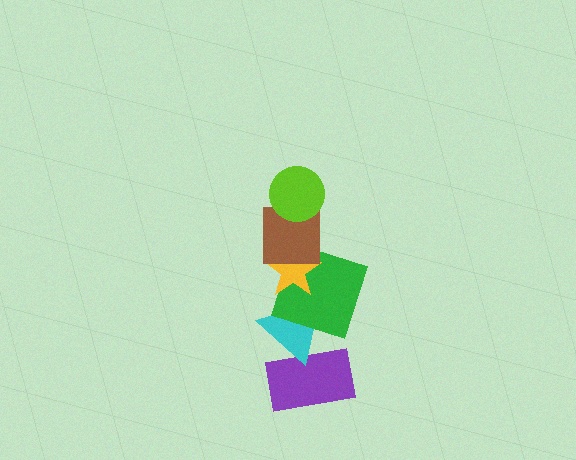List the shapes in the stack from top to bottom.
From top to bottom: the lime circle, the brown square, the yellow star, the green square, the cyan triangle, the purple rectangle.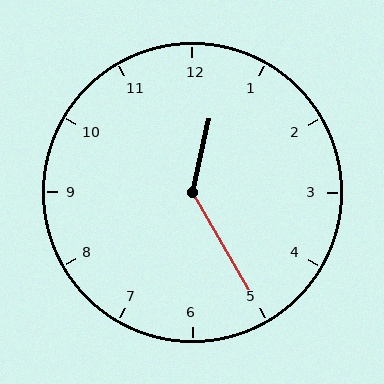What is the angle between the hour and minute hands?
Approximately 138 degrees.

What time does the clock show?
12:25.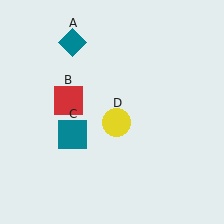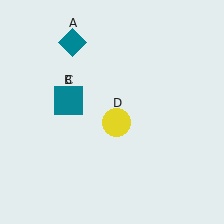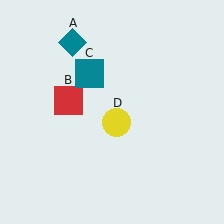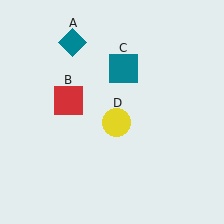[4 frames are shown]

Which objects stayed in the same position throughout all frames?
Teal diamond (object A) and red square (object B) and yellow circle (object D) remained stationary.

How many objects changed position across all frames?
1 object changed position: teal square (object C).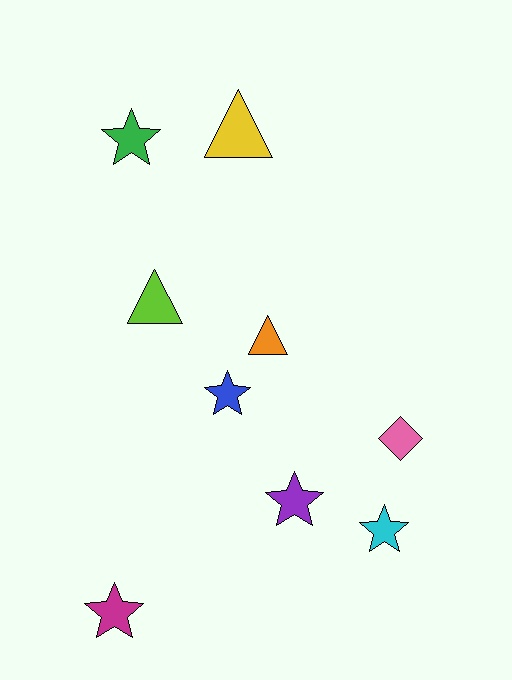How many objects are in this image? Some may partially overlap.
There are 9 objects.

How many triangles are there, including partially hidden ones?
There are 3 triangles.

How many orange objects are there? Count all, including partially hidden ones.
There is 1 orange object.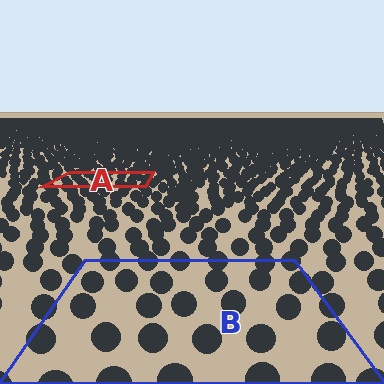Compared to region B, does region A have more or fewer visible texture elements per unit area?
Region A has more texture elements per unit area — they are packed more densely because it is farther away.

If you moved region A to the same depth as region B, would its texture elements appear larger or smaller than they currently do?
They would appear larger. At a closer depth, the same texture elements are projected at a bigger on-screen size.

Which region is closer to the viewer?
Region B is closer. The texture elements there are larger and more spread out.